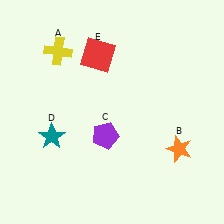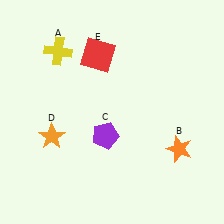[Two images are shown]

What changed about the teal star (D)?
In Image 1, D is teal. In Image 2, it changed to orange.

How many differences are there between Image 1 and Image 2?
There is 1 difference between the two images.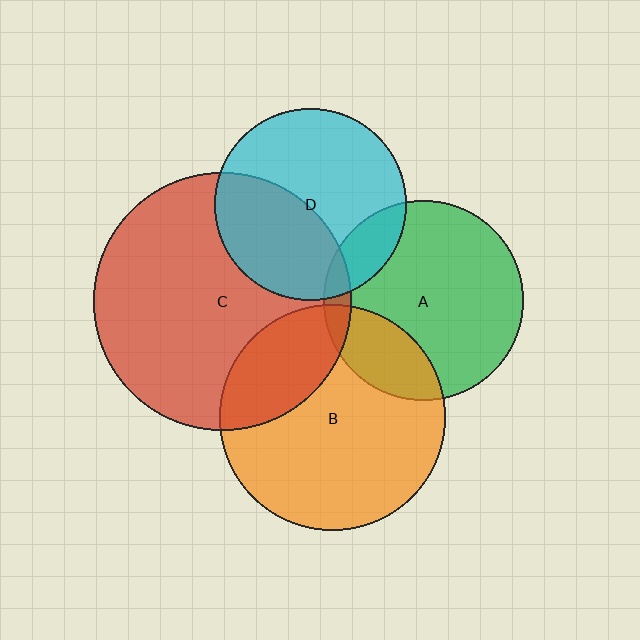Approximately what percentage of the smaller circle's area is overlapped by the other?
Approximately 25%.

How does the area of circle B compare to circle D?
Approximately 1.4 times.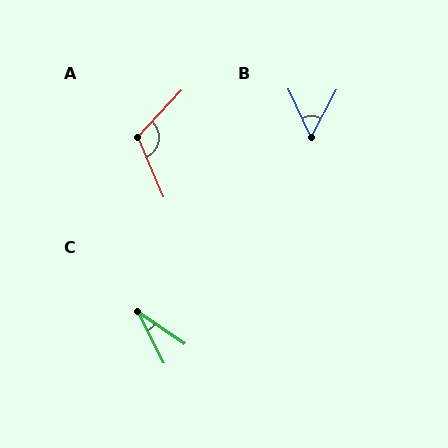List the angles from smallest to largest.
C (28°), B (53°), A (114°).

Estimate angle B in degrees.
Approximately 53 degrees.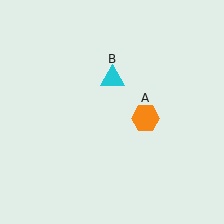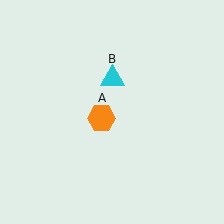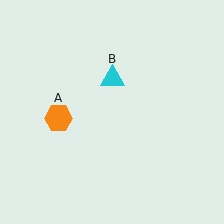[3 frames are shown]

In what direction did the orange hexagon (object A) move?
The orange hexagon (object A) moved left.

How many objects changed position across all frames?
1 object changed position: orange hexagon (object A).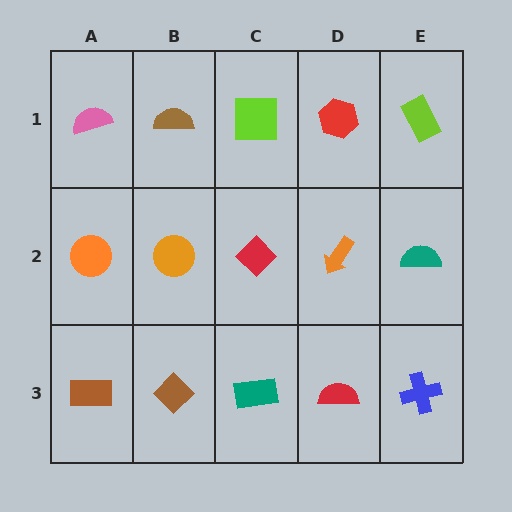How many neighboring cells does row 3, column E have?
2.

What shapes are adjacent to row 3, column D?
An orange arrow (row 2, column D), a teal rectangle (row 3, column C), a blue cross (row 3, column E).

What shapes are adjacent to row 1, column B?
An orange circle (row 2, column B), a pink semicircle (row 1, column A), a lime square (row 1, column C).